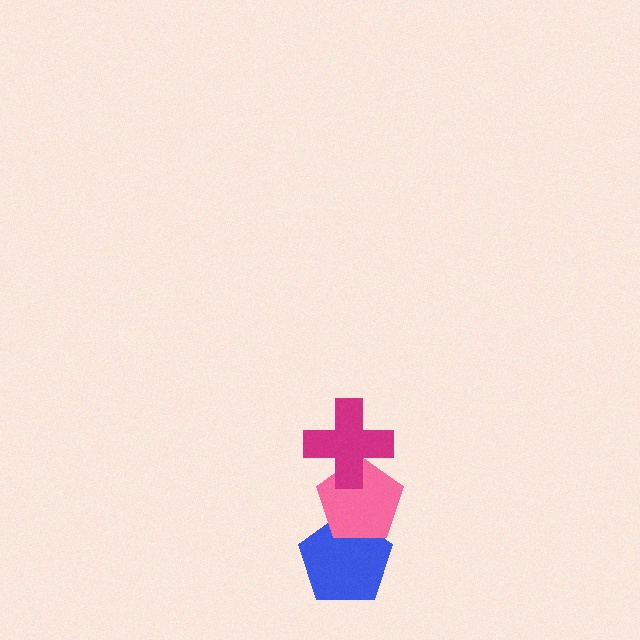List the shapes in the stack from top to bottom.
From top to bottom: the magenta cross, the pink pentagon, the blue pentagon.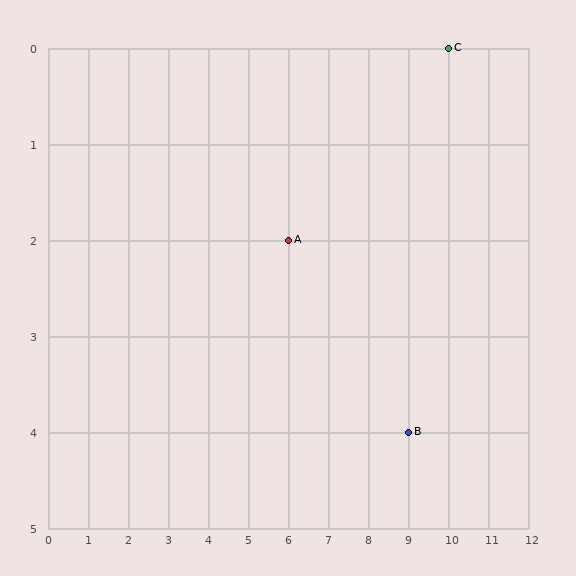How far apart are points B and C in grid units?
Points B and C are 1 column and 4 rows apart (about 4.1 grid units diagonally).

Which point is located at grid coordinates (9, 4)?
Point B is at (9, 4).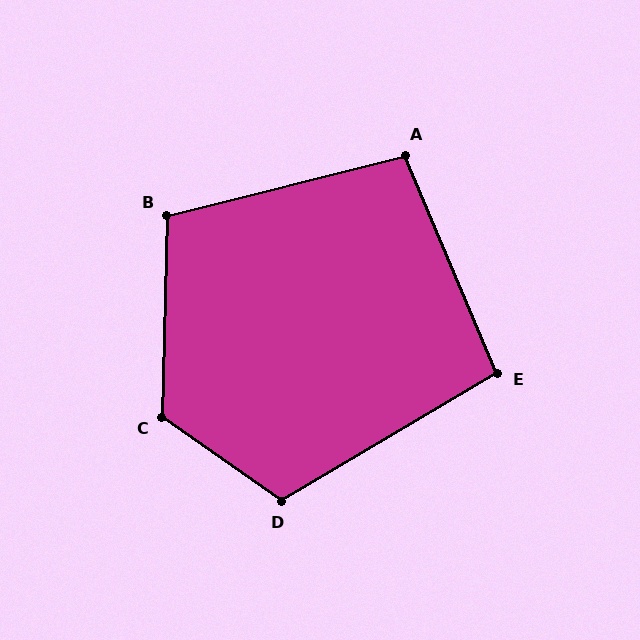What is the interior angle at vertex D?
Approximately 114 degrees (obtuse).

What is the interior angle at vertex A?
Approximately 99 degrees (obtuse).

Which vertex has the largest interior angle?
C, at approximately 124 degrees.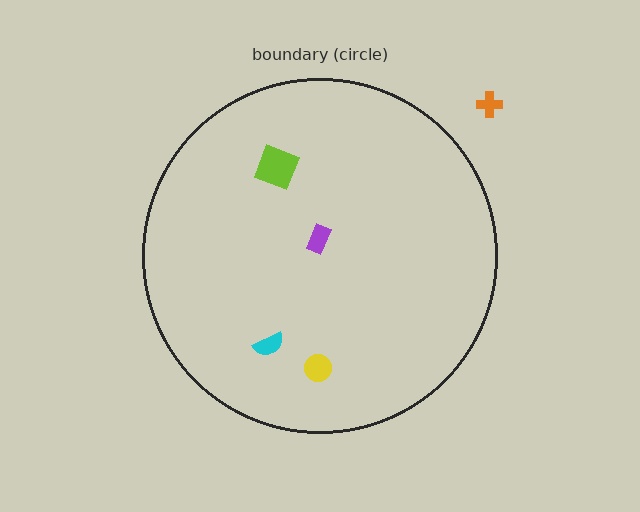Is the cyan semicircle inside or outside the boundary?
Inside.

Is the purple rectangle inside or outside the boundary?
Inside.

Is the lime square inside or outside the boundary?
Inside.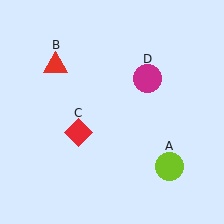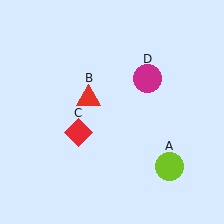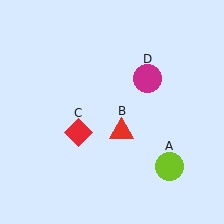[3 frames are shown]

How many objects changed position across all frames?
1 object changed position: red triangle (object B).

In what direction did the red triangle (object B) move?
The red triangle (object B) moved down and to the right.